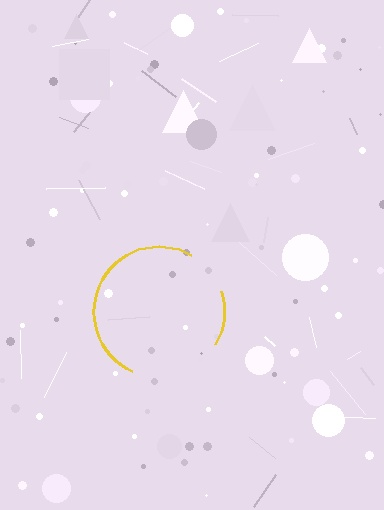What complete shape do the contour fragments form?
The contour fragments form a circle.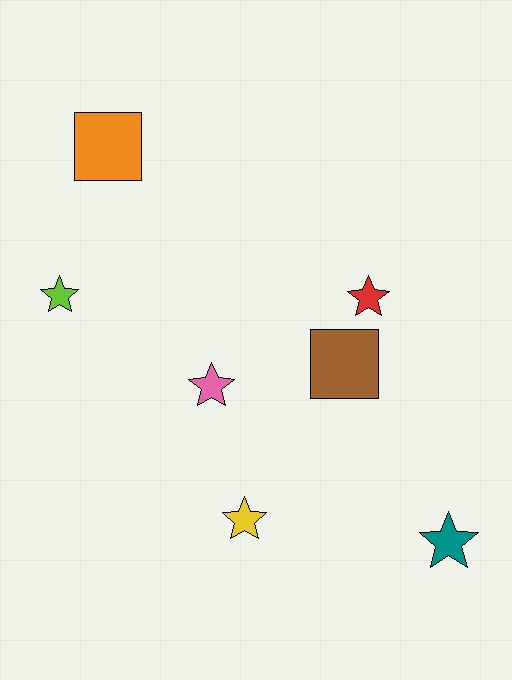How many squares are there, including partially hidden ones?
There are 2 squares.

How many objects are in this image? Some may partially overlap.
There are 7 objects.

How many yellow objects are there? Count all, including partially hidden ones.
There is 1 yellow object.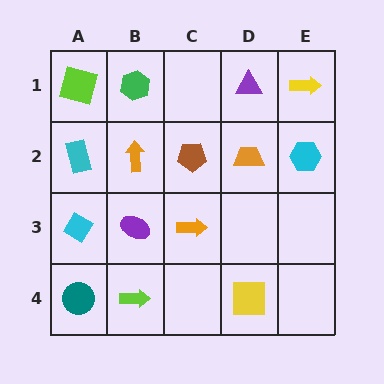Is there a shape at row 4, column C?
No, that cell is empty.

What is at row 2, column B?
An orange arrow.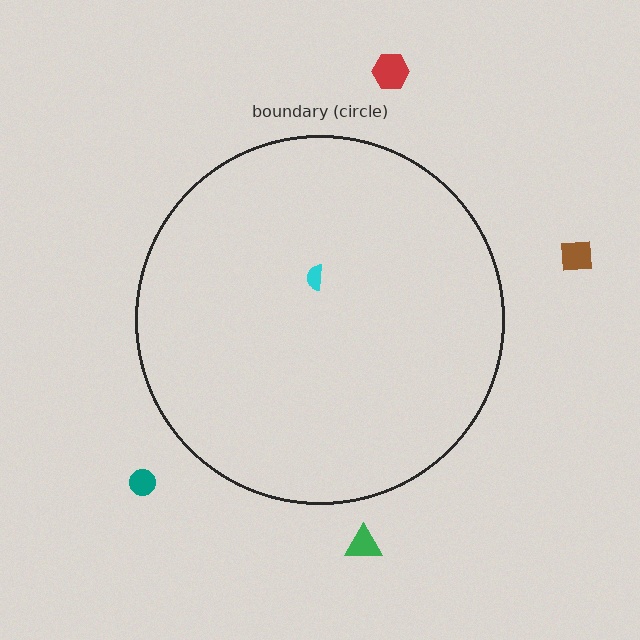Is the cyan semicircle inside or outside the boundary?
Inside.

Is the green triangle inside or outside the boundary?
Outside.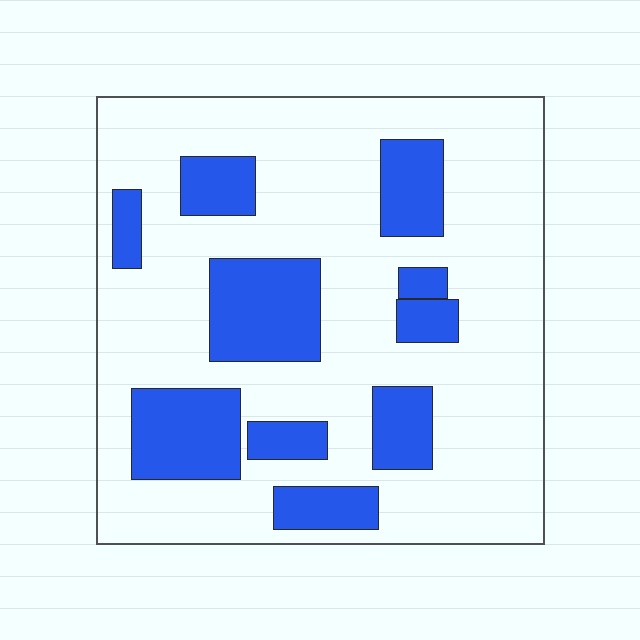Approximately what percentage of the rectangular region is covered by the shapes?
Approximately 25%.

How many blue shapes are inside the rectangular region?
10.